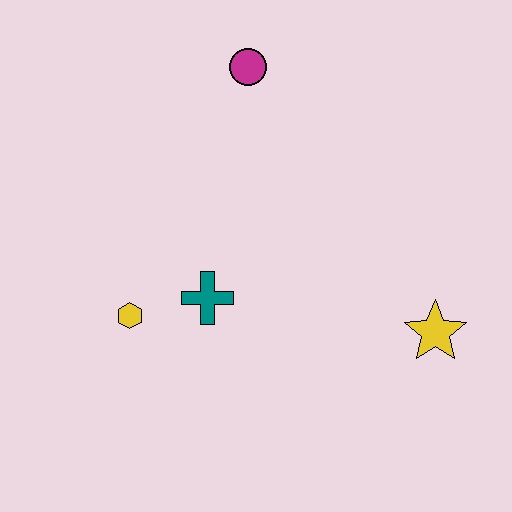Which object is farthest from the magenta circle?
The yellow star is farthest from the magenta circle.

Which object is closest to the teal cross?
The yellow hexagon is closest to the teal cross.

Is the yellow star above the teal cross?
No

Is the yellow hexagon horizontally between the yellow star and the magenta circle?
No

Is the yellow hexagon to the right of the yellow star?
No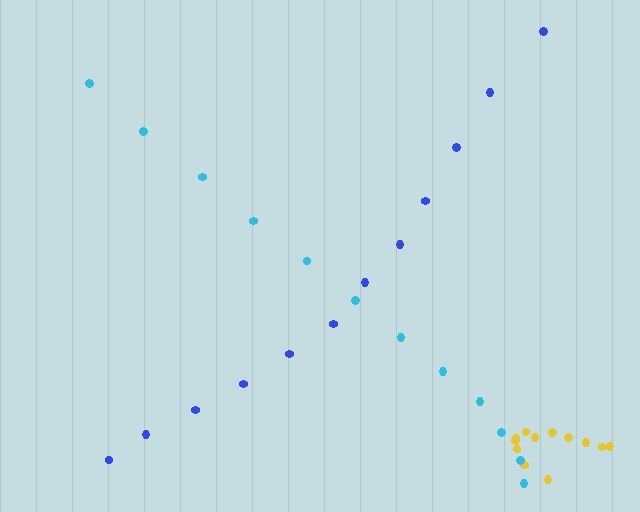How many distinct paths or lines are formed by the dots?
There are 3 distinct paths.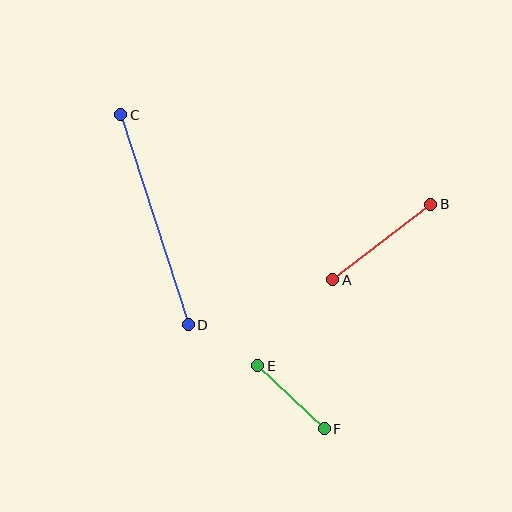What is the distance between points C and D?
The distance is approximately 221 pixels.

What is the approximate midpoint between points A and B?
The midpoint is at approximately (382, 242) pixels.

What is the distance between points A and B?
The distance is approximately 124 pixels.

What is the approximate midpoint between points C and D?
The midpoint is at approximately (155, 220) pixels.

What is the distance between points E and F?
The distance is approximately 91 pixels.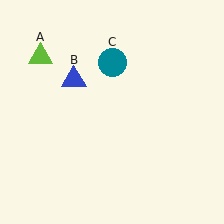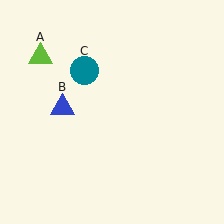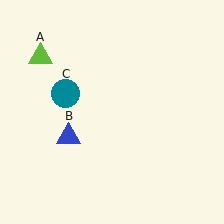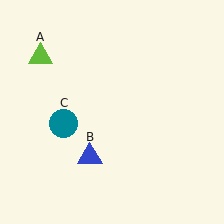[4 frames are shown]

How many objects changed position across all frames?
2 objects changed position: blue triangle (object B), teal circle (object C).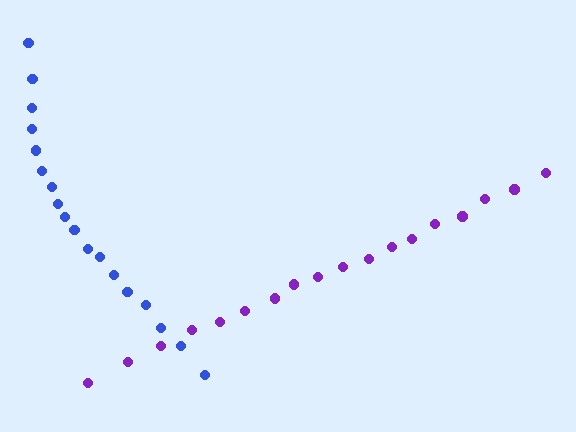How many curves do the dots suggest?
There are 2 distinct paths.